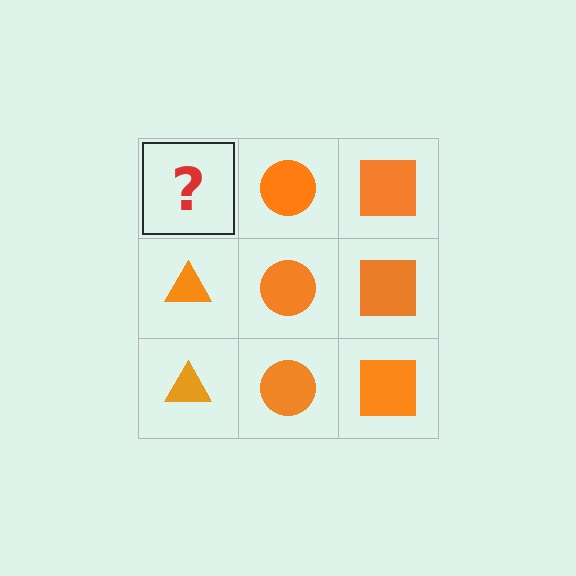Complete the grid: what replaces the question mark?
The question mark should be replaced with an orange triangle.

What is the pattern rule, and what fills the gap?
The rule is that each column has a consistent shape. The gap should be filled with an orange triangle.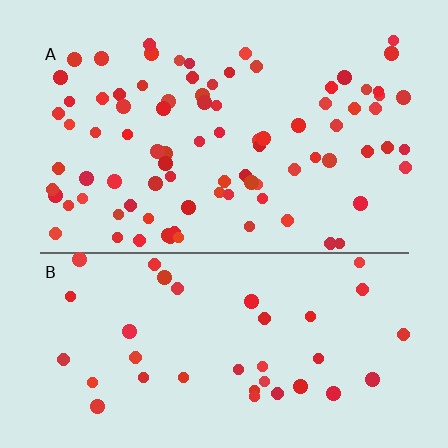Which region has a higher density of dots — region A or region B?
A (the top).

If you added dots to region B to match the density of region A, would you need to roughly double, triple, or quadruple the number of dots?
Approximately double.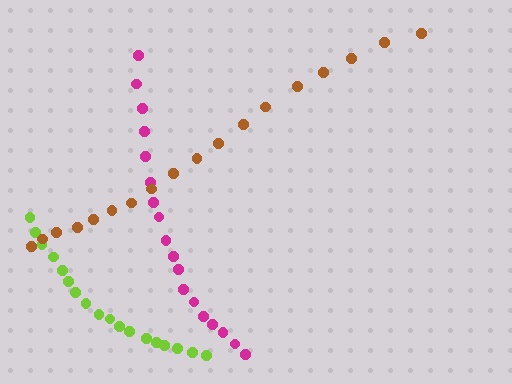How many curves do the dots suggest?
There are 3 distinct paths.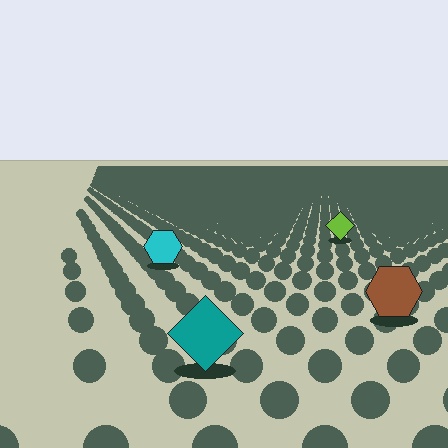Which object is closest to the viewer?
The teal diamond is closest. The texture marks near it are larger and more spread out.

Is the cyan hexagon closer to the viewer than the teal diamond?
No. The teal diamond is closer — you can tell from the texture gradient: the ground texture is coarser near it.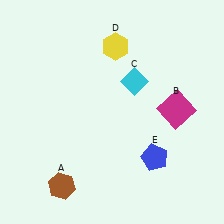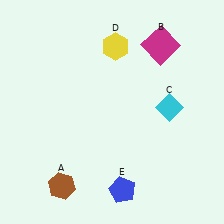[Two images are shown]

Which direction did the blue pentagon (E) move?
The blue pentagon (E) moved left.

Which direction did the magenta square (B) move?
The magenta square (B) moved up.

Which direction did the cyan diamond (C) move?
The cyan diamond (C) moved right.